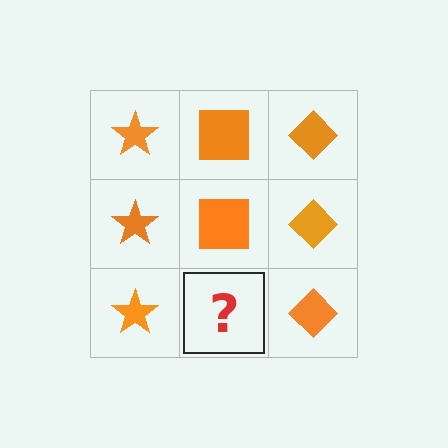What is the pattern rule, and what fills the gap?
The rule is that each column has a consistent shape. The gap should be filled with an orange square.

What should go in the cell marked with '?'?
The missing cell should contain an orange square.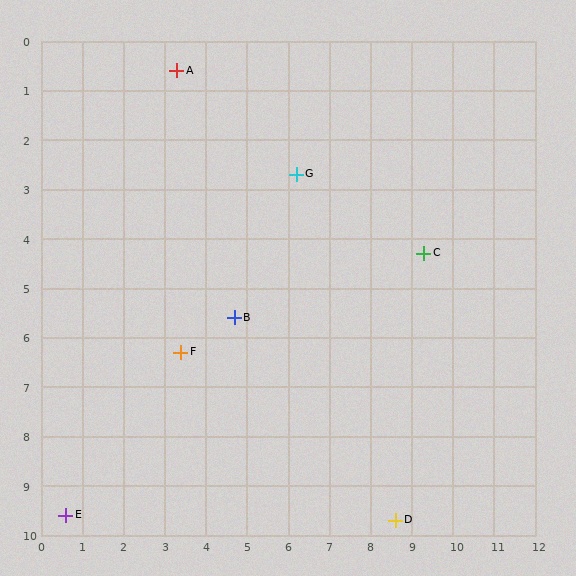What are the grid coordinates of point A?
Point A is at approximately (3.3, 0.6).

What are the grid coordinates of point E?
Point E is at approximately (0.6, 9.6).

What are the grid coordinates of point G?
Point G is at approximately (6.2, 2.7).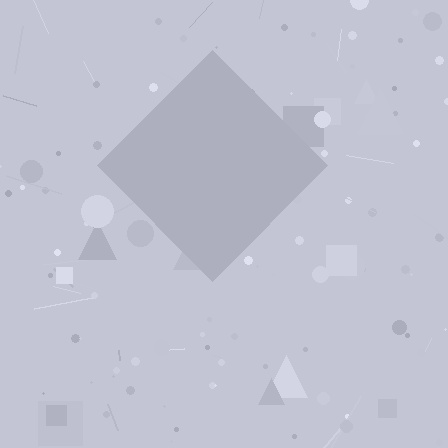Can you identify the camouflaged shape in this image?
The camouflaged shape is a diamond.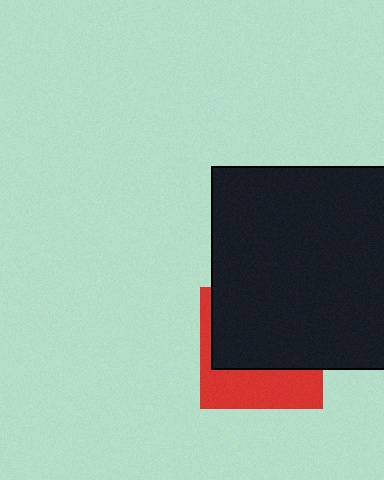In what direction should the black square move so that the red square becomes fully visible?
The black square should move up. That is the shortest direction to clear the overlap and leave the red square fully visible.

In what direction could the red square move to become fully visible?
The red square could move down. That would shift it out from behind the black square entirely.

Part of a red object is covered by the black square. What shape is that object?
It is a square.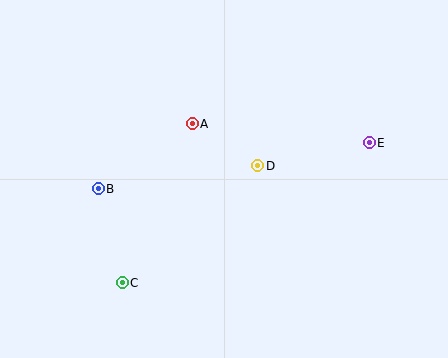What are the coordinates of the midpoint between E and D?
The midpoint between E and D is at (313, 154).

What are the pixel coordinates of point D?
Point D is at (258, 166).